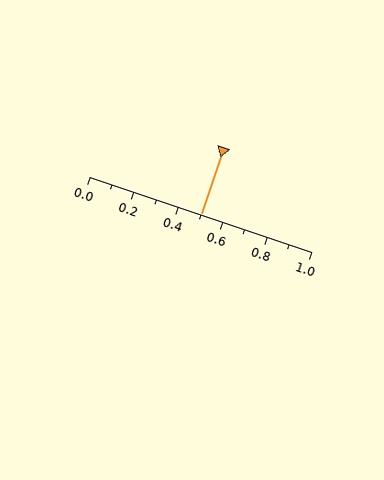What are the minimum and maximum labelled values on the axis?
The axis runs from 0.0 to 1.0.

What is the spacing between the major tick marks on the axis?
The major ticks are spaced 0.2 apart.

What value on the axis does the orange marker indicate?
The marker indicates approximately 0.5.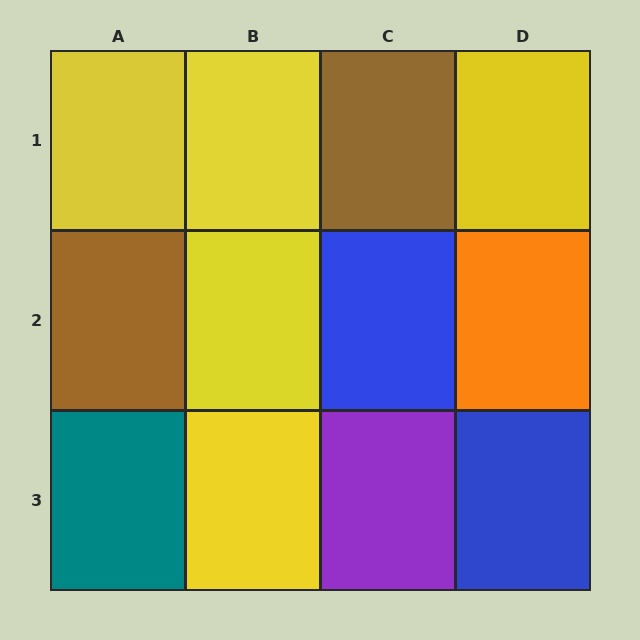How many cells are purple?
1 cell is purple.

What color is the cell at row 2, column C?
Blue.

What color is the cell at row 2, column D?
Orange.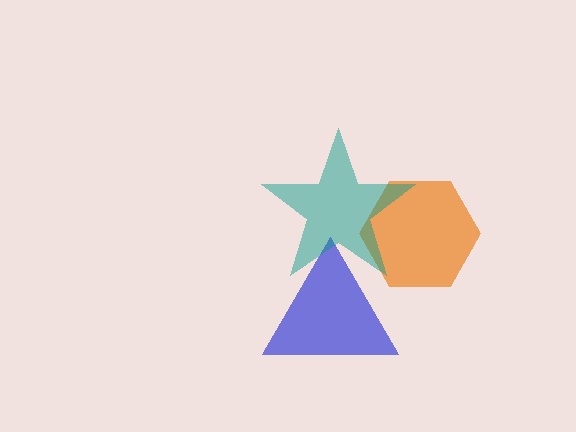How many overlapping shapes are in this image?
There are 3 overlapping shapes in the image.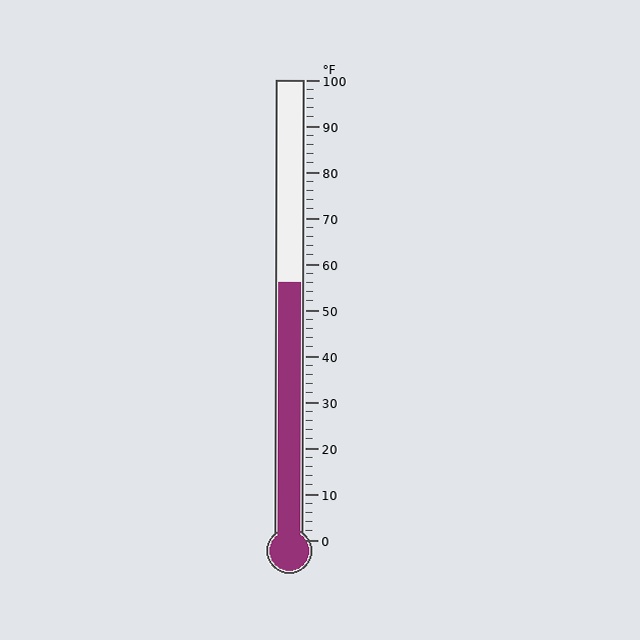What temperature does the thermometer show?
The thermometer shows approximately 56°F.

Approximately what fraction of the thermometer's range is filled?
The thermometer is filled to approximately 55% of its range.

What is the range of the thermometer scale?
The thermometer scale ranges from 0°F to 100°F.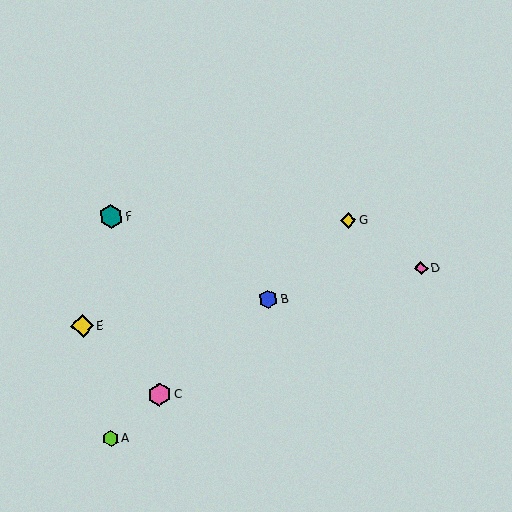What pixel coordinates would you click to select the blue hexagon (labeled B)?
Click at (268, 299) to select the blue hexagon B.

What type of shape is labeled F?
Shape F is a teal hexagon.